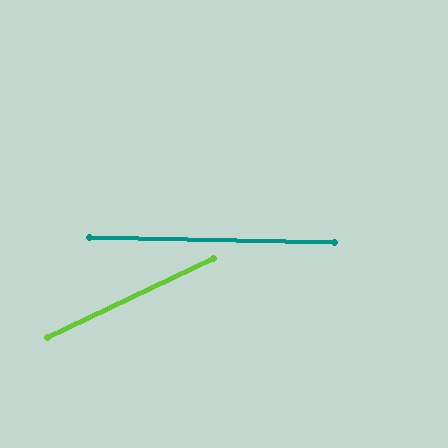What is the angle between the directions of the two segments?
Approximately 27 degrees.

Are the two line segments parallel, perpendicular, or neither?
Neither parallel nor perpendicular — they differ by about 27°.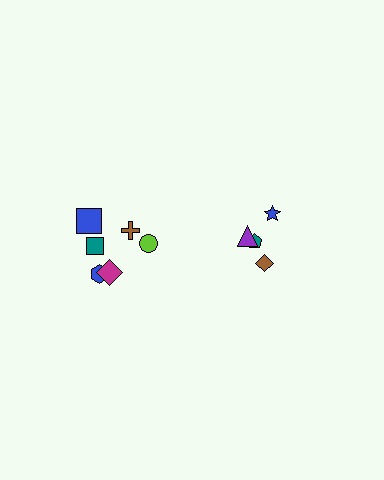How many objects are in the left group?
There are 6 objects.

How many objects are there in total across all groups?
There are 10 objects.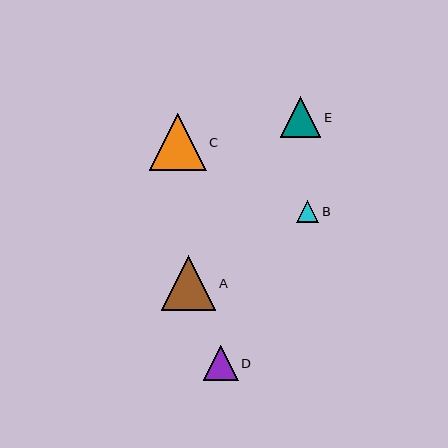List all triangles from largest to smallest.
From largest to smallest: C, A, E, D, B.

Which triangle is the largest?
Triangle C is the largest with a size of approximately 57 pixels.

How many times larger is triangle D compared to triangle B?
Triangle D is approximately 1.6 times the size of triangle B.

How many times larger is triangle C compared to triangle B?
Triangle C is approximately 2.6 times the size of triangle B.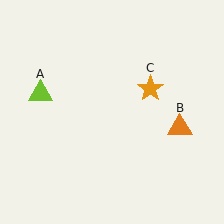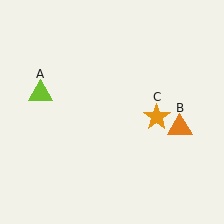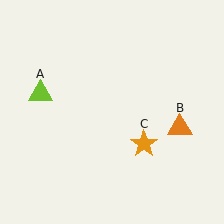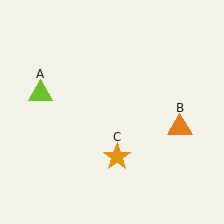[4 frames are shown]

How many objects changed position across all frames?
1 object changed position: orange star (object C).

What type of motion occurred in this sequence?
The orange star (object C) rotated clockwise around the center of the scene.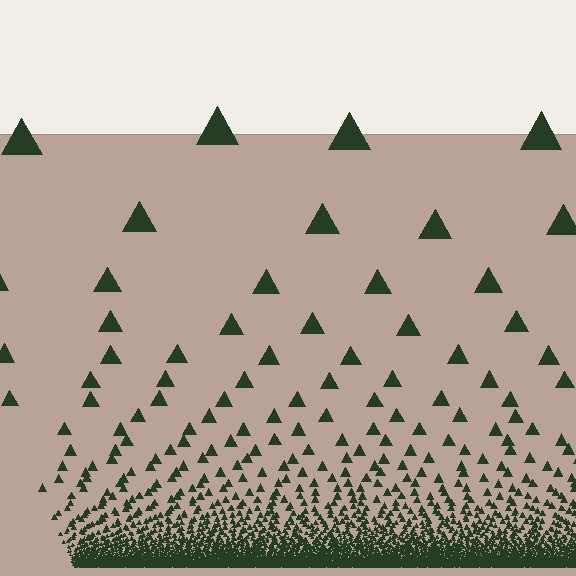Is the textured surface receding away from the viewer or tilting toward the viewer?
The surface appears to tilt toward the viewer. Texture elements get larger and sparser toward the top.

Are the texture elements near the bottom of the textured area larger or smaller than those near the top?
Smaller. The gradient is inverted — elements near the bottom are smaller and denser.